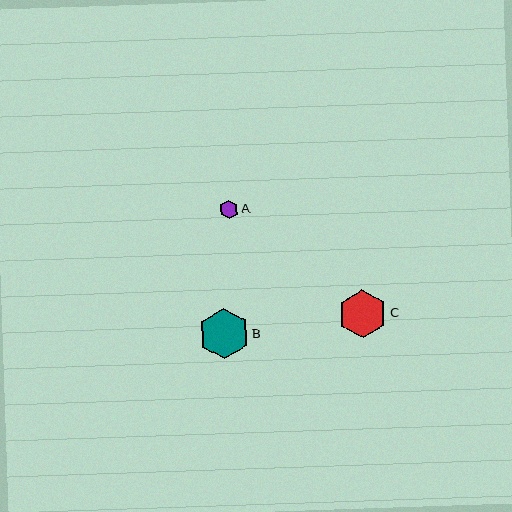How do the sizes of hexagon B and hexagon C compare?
Hexagon B and hexagon C are approximately the same size.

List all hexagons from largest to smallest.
From largest to smallest: B, C, A.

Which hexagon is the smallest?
Hexagon A is the smallest with a size of approximately 19 pixels.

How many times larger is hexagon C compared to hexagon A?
Hexagon C is approximately 2.5 times the size of hexagon A.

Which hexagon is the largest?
Hexagon B is the largest with a size of approximately 51 pixels.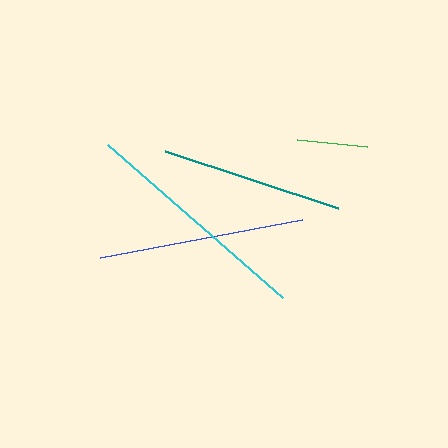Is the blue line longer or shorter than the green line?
The blue line is longer than the green line.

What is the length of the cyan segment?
The cyan segment is approximately 232 pixels long.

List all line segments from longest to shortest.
From longest to shortest: cyan, blue, teal, green.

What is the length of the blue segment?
The blue segment is approximately 206 pixels long.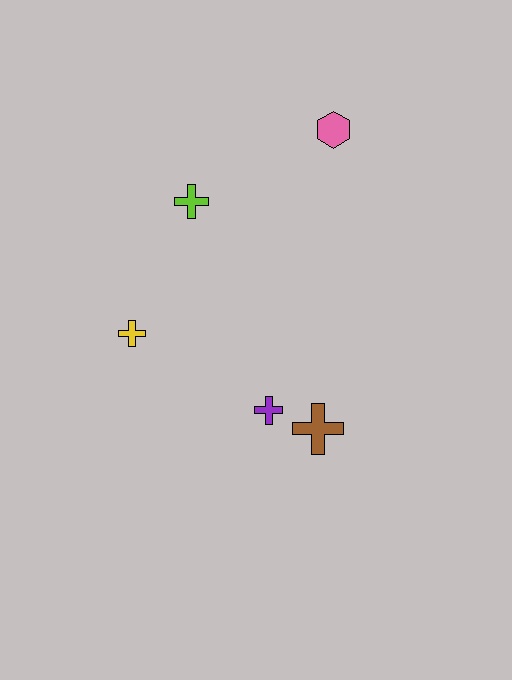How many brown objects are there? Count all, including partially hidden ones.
There is 1 brown object.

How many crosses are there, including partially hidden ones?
There are 4 crosses.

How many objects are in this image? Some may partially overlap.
There are 5 objects.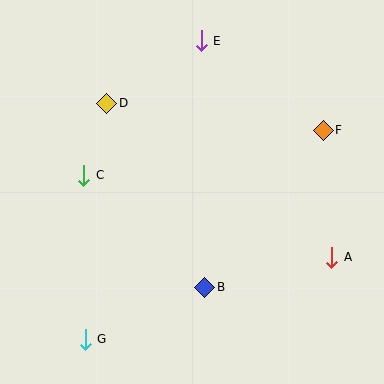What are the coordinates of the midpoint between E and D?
The midpoint between E and D is at (154, 72).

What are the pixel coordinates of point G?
Point G is at (85, 339).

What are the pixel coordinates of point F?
Point F is at (323, 130).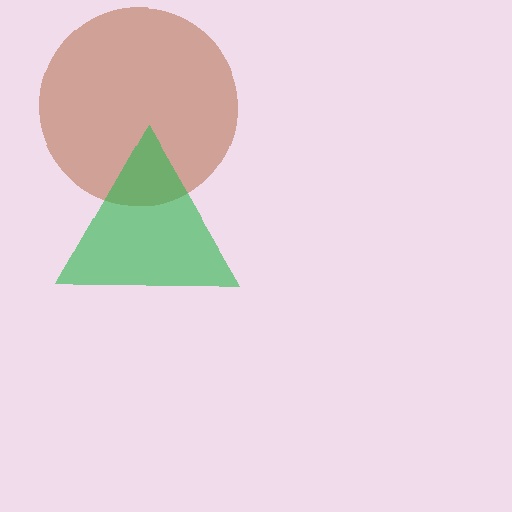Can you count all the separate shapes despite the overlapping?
Yes, there are 2 separate shapes.